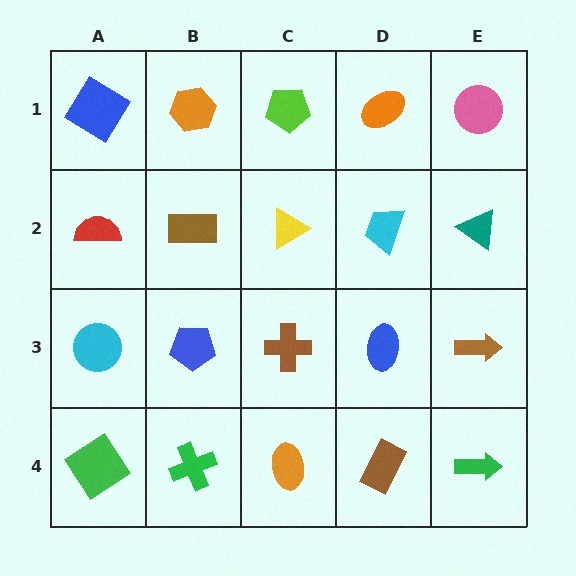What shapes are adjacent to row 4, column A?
A cyan circle (row 3, column A), a green cross (row 4, column B).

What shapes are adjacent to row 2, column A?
A blue diamond (row 1, column A), a cyan circle (row 3, column A), a brown rectangle (row 2, column B).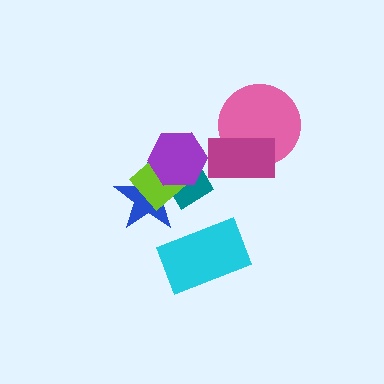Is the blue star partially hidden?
Yes, it is partially covered by another shape.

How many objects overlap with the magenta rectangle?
1 object overlaps with the magenta rectangle.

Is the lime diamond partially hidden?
Yes, it is partially covered by another shape.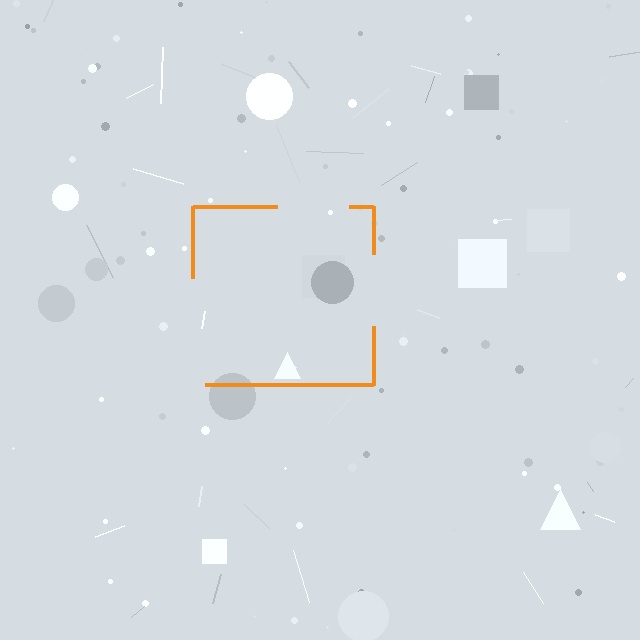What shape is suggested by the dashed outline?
The dashed outline suggests a square.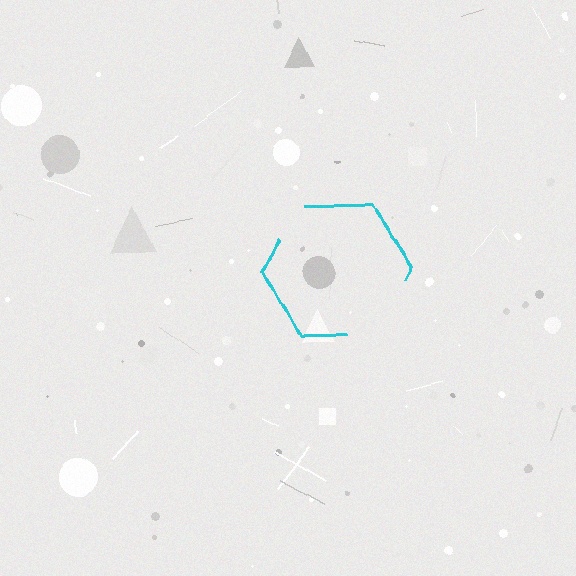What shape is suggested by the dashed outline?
The dashed outline suggests a hexagon.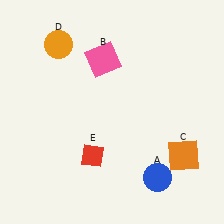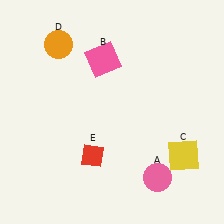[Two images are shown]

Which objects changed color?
A changed from blue to pink. C changed from orange to yellow.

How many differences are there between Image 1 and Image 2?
There are 2 differences between the two images.